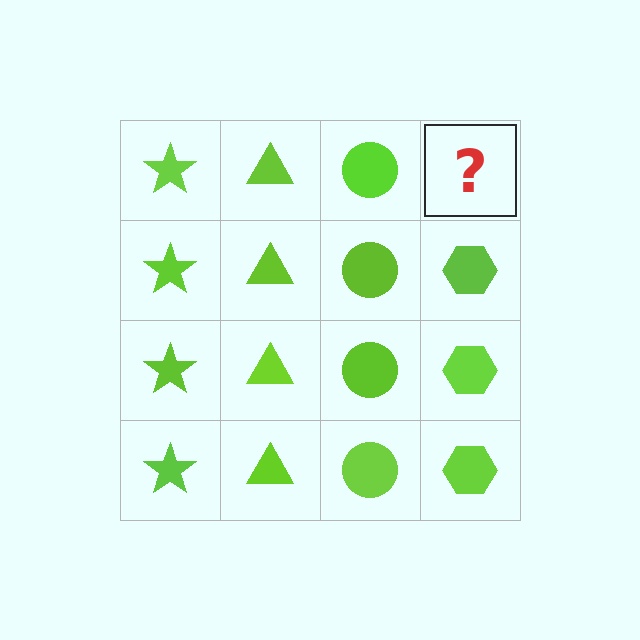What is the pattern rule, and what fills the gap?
The rule is that each column has a consistent shape. The gap should be filled with a lime hexagon.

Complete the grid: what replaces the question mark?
The question mark should be replaced with a lime hexagon.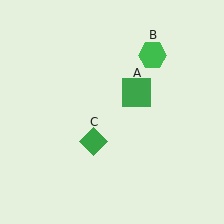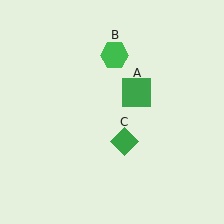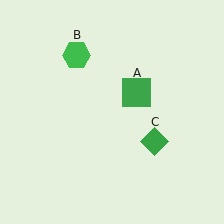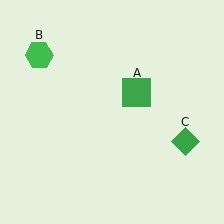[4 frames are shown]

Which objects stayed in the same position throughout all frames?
Green square (object A) remained stationary.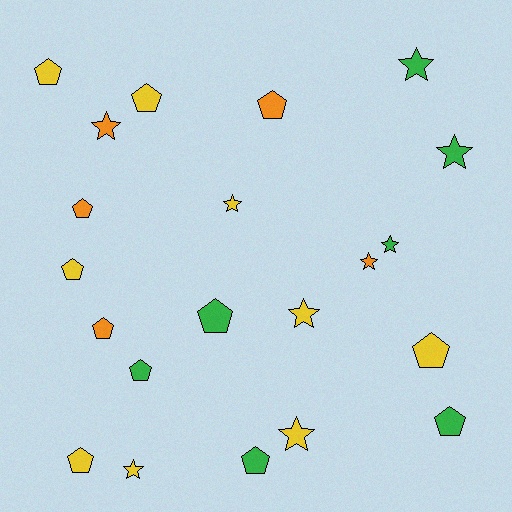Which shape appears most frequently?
Pentagon, with 12 objects.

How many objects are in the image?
There are 21 objects.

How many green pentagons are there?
There are 4 green pentagons.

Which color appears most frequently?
Yellow, with 9 objects.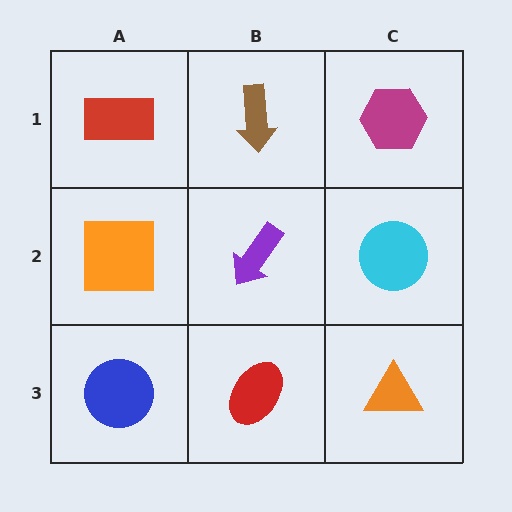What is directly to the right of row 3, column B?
An orange triangle.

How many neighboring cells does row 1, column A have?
2.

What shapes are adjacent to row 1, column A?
An orange square (row 2, column A), a brown arrow (row 1, column B).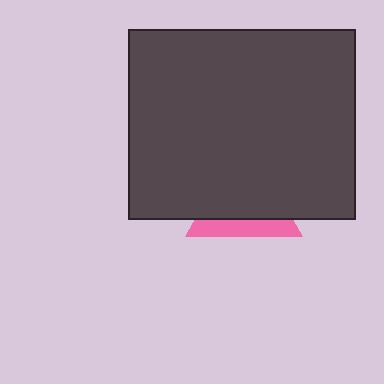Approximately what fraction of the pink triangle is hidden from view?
Roughly 68% of the pink triangle is hidden behind the dark gray rectangle.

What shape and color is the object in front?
The object in front is a dark gray rectangle.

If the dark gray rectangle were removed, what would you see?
You would see the complete pink triangle.